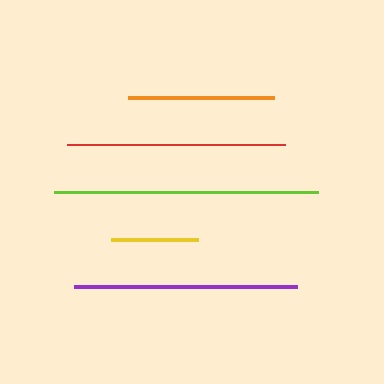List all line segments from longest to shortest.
From longest to shortest: lime, purple, red, orange, yellow.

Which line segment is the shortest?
The yellow line is the shortest at approximately 87 pixels.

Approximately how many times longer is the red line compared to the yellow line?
The red line is approximately 2.5 times the length of the yellow line.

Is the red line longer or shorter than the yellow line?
The red line is longer than the yellow line.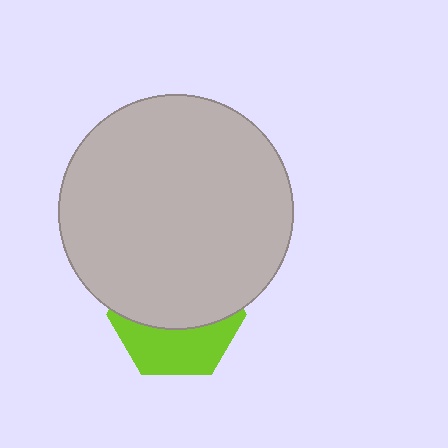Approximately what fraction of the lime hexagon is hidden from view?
Roughly 59% of the lime hexagon is hidden behind the light gray circle.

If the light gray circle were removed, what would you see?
You would see the complete lime hexagon.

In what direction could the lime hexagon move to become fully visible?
The lime hexagon could move down. That would shift it out from behind the light gray circle entirely.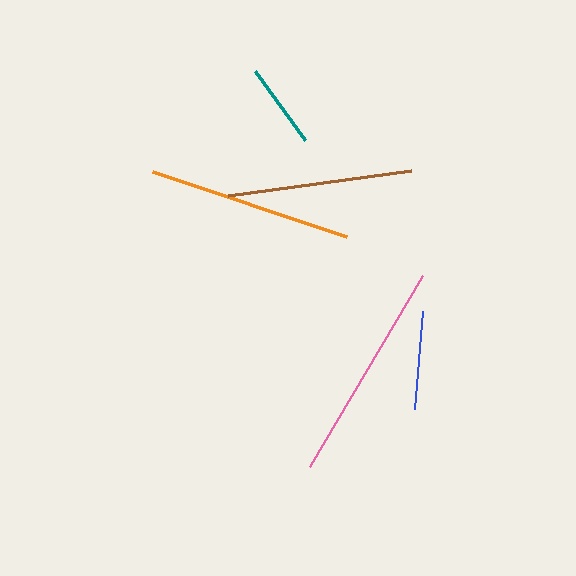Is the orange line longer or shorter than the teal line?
The orange line is longer than the teal line.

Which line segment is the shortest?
The teal line is the shortest at approximately 85 pixels.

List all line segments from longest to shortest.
From longest to shortest: pink, orange, brown, blue, teal.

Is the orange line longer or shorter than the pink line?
The pink line is longer than the orange line.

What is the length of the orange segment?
The orange segment is approximately 205 pixels long.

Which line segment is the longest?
The pink line is the longest at approximately 222 pixels.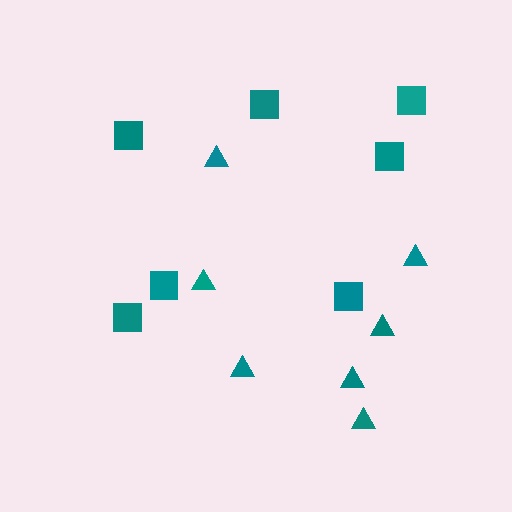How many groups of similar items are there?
There are 2 groups: one group of triangles (7) and one group of squares (7).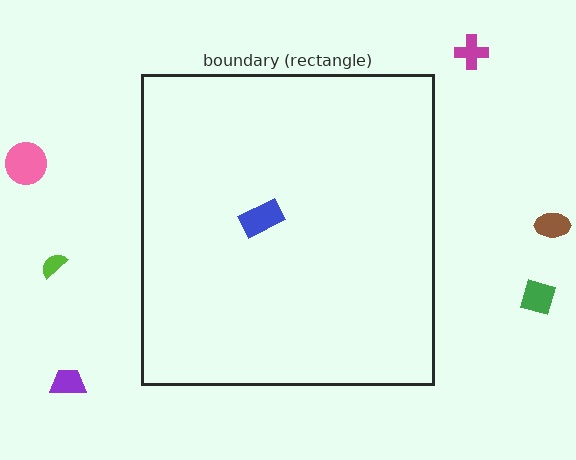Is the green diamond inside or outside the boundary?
Outside.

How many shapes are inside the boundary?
1 inside, 6 outside.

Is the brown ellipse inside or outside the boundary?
Outside.